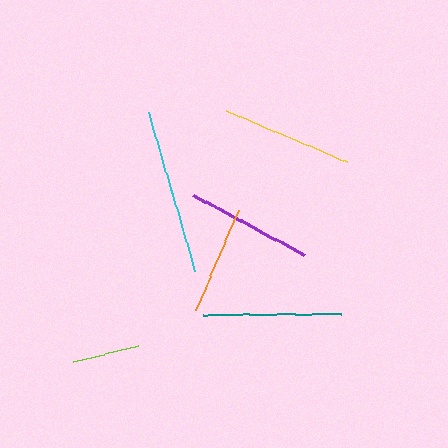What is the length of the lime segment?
The lime segment is approximately 68 pixels long.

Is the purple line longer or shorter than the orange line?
The purple line is longer than the orange line.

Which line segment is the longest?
The cyan line is the longest at approximately 166 pixels.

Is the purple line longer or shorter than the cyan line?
The cyan line is longer than the purple line.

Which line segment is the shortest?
The lime line is the shortest at approximately 68 pixels.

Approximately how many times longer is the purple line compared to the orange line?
The purple line is approximately 1.2 times the length of the orange line.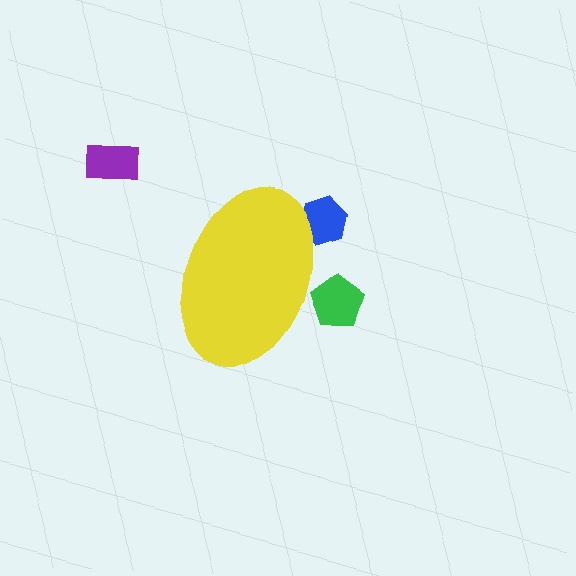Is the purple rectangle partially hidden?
No, the purple rectangle is fully visible.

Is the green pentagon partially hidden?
Yes, the green pentagon is partially hidden behind the yellow ellipse.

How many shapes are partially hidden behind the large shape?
2 shapes are partially hidden.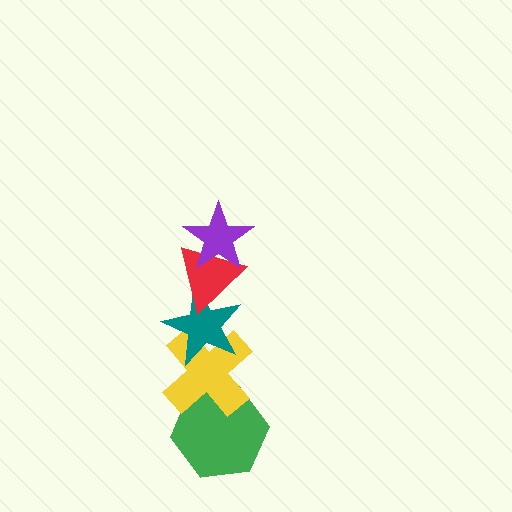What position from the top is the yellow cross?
The yellow cross is 4th from the top.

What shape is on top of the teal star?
The red triangle is on top of the teal star.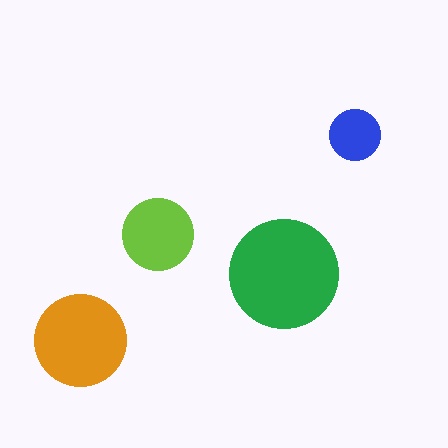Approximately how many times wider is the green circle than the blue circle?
About 2 times wider.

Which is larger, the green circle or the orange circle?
The green one.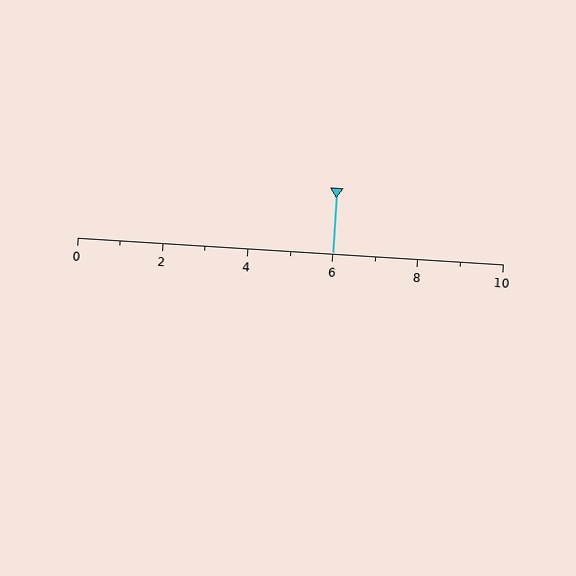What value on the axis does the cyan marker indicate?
The marker indicates approximately 6.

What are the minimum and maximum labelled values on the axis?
The axis runs from 0 to 10.